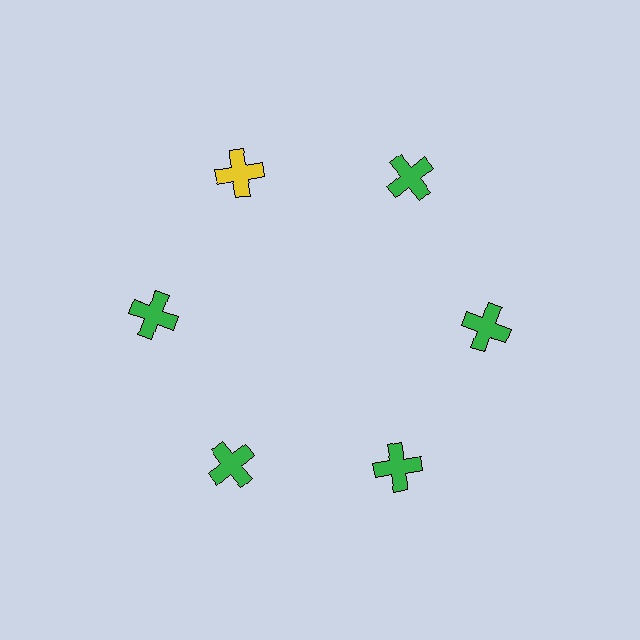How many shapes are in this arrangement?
There are 6 shapes arranged in a ring pattern.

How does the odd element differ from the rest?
It has a different color: yellow instead of green.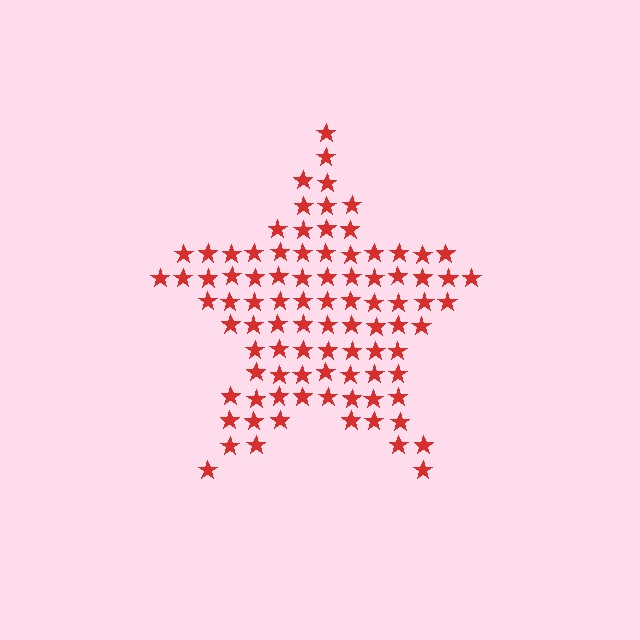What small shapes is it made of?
It is made of small stars.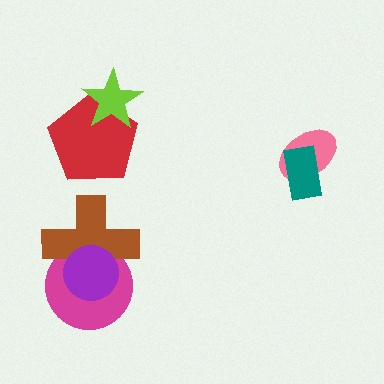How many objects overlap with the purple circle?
2 objects overlap with the purple circle.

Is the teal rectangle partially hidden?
No, no other shape covers it.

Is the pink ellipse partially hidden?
Yes, it is partially covered by another shape.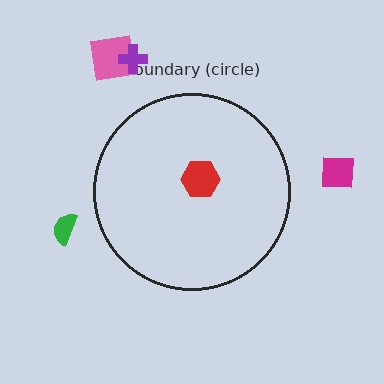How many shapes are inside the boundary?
1 inside, 4 outside.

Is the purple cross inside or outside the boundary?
Outside.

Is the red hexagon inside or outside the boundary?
Inside.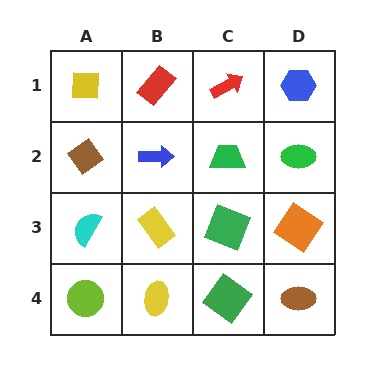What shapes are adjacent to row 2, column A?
A yellow square (row 1, column A), a cyan semicircle (row 3, column A), a blue arrow (row 2, column B).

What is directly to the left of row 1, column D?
A red arrow.